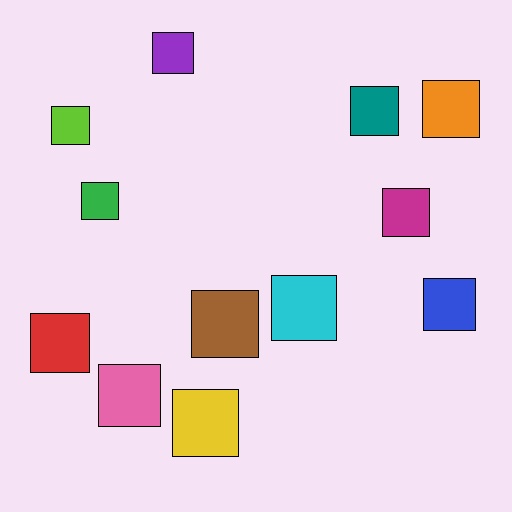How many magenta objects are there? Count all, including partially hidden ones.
There is 1 magenta object.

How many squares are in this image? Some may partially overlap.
There are 12 squares.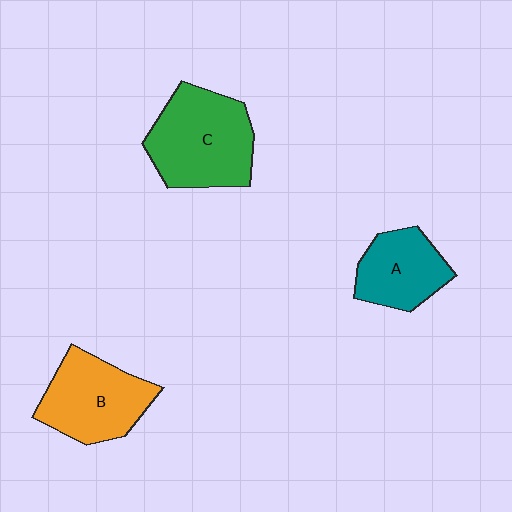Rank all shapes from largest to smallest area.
From largest to smallest: C (green), B (orange), A (teal).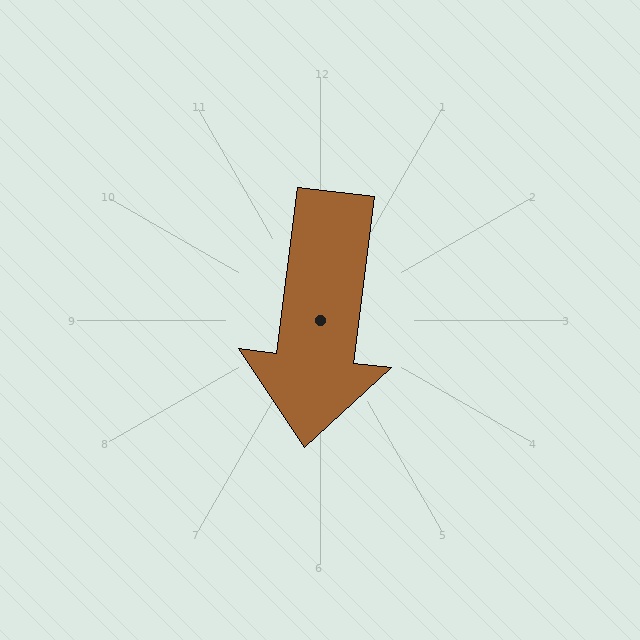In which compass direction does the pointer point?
South.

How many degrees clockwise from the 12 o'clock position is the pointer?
Approximately 187 degrees.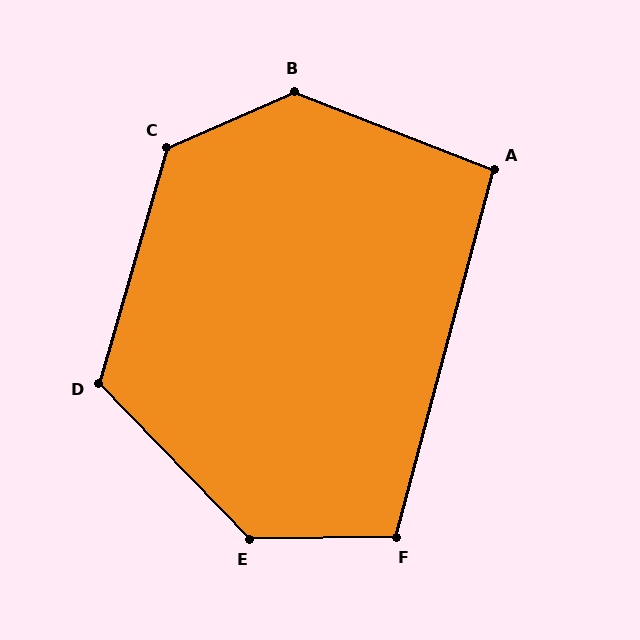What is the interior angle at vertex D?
Approximately 120 degrees (obtuse).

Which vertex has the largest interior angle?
B, at approximately 135 degrees.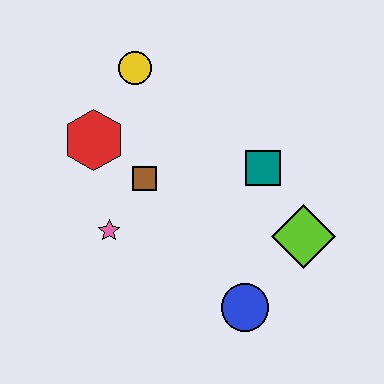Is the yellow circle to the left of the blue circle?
Yes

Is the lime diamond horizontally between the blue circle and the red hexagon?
No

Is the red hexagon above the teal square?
Yes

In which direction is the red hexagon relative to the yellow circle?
The red hexagon is below the yellow circle.